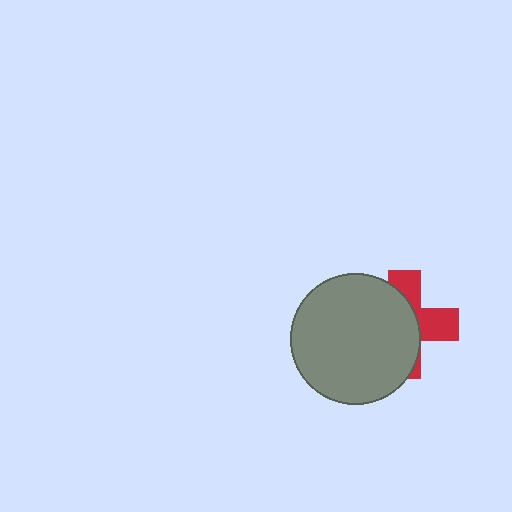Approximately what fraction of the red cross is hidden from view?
Roughly 61% of the red cross is hidden behind the gray circle.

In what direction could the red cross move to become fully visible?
The red cross could move right. That would shift it out from behind the gray circle entirely.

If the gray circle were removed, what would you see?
You would see the complete red cross.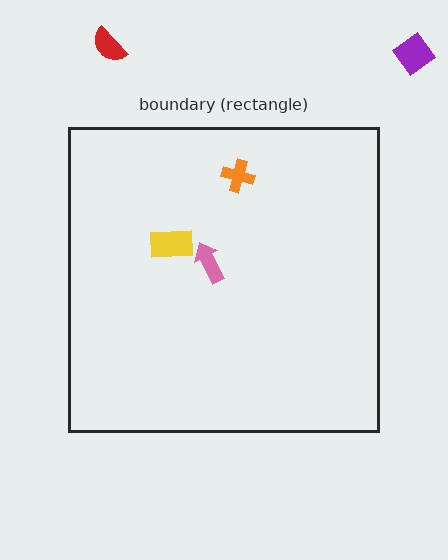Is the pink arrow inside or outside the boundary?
Inside.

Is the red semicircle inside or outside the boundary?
Outside.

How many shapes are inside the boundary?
3 inside, 2 outside.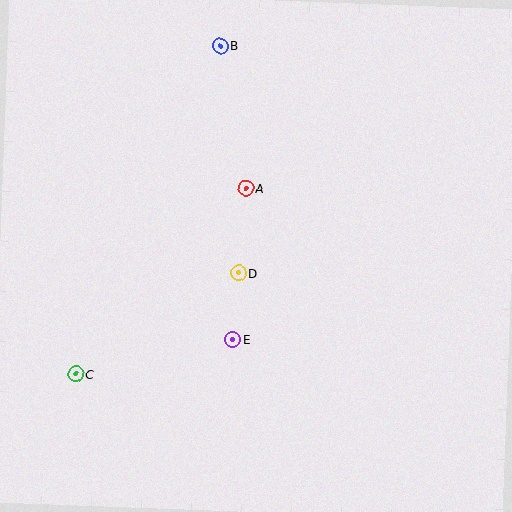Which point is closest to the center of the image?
Point D at (239, 273) is closest to the center.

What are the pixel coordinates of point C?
Point C is at (76, 374).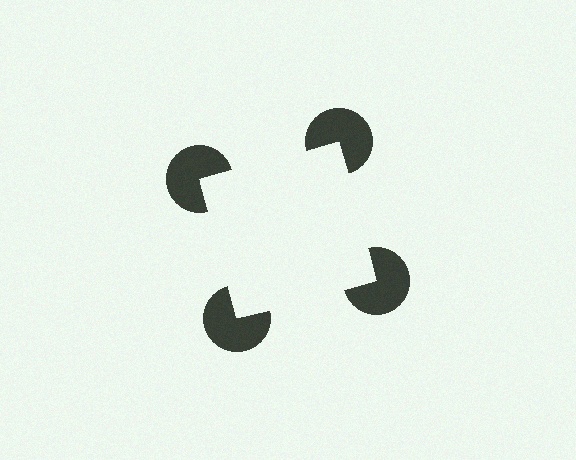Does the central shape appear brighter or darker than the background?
It typically appears slightly brighter than the background, even though no actual brightness change is drawn.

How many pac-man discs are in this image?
There are 4 — one at each vertex of the illusory square.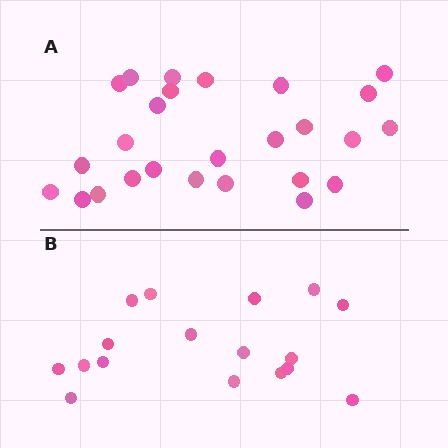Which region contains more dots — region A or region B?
Region A (the top region) has more dots.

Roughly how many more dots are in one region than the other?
Region A has roughly 8 or so more dots than region B.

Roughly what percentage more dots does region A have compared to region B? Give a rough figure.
About 55% more.